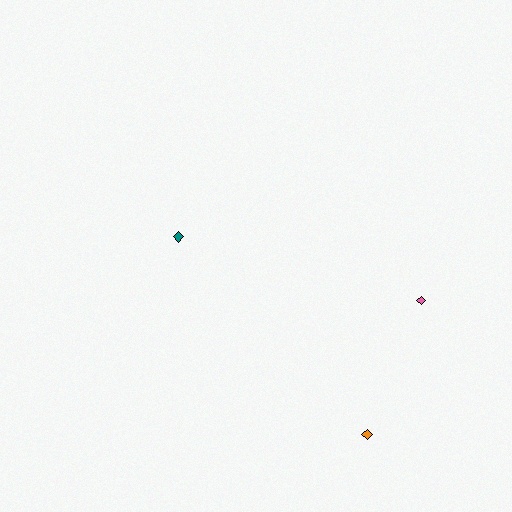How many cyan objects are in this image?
There are no cyan objects.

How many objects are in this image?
There are 3 objects.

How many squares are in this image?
There are no squares.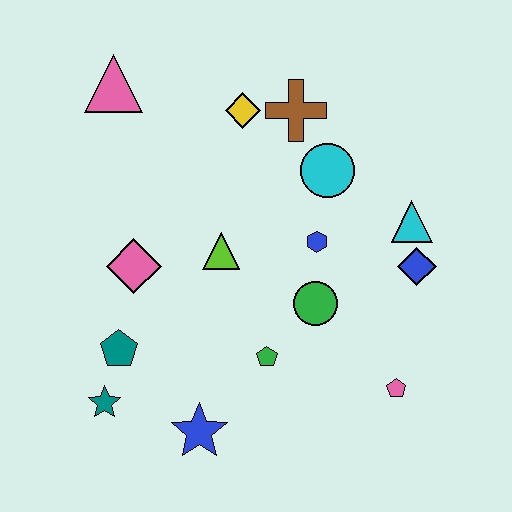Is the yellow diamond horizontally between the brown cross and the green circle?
No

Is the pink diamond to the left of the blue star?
Yes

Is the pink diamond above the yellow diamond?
No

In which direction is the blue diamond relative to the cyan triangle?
The blue diamond is below the cyan triangle.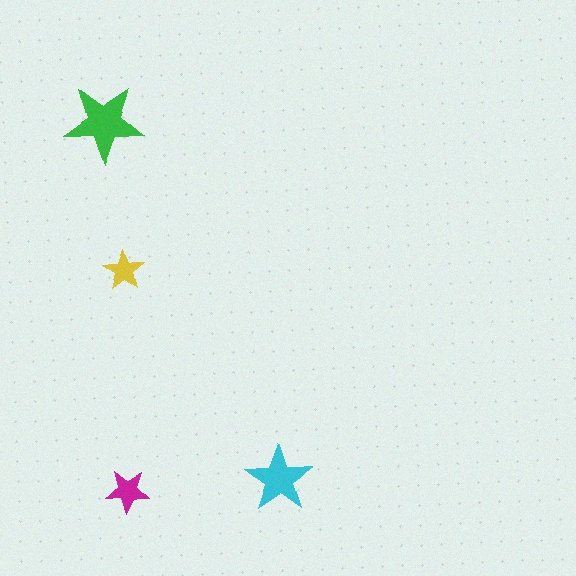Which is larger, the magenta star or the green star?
The green one.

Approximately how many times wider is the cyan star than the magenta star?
About 1.5 times wider.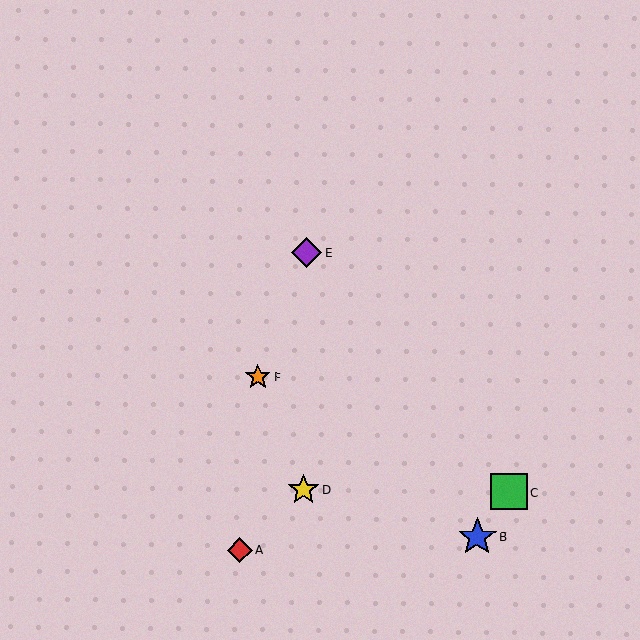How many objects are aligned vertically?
2 objects (D, E) are aligned vertically.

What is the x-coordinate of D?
Object D is at x≈304.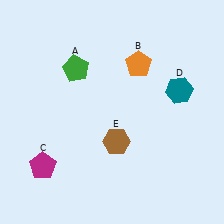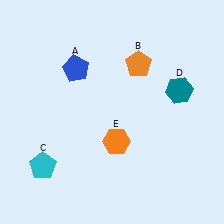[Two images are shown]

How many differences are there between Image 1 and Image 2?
There are 3 differences between the two images.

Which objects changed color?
A changed from green to blue. C changed from magenta to cyan. E changed from brown to orange.